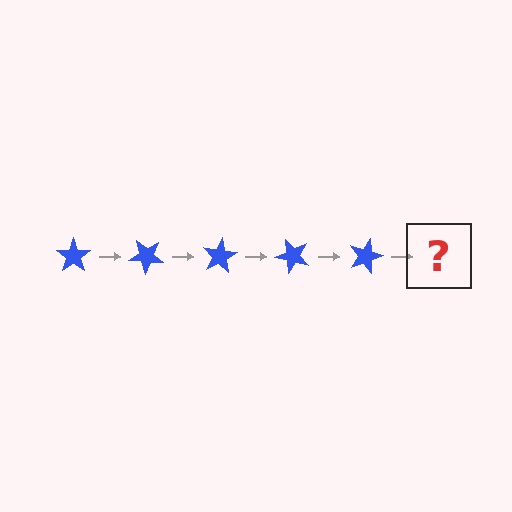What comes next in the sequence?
The next element should be a blue star rotated 200 degrees.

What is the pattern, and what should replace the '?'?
The pattern is that the star rotates 40 degrees each step. The '?' should be a blue star rotated 200 degrees.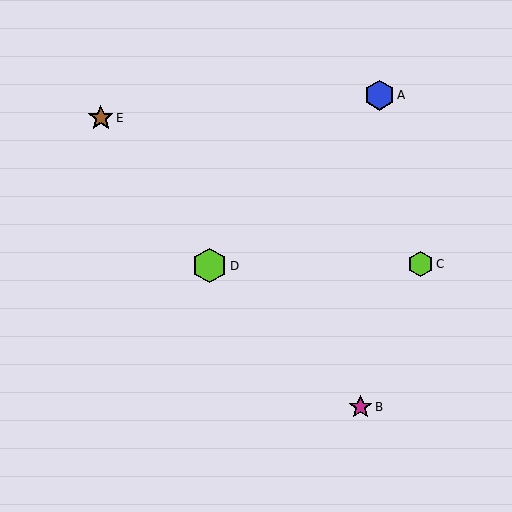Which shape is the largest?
The lime hexagon (labeled D) is the largest.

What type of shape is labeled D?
Shape D is a lime hexagon.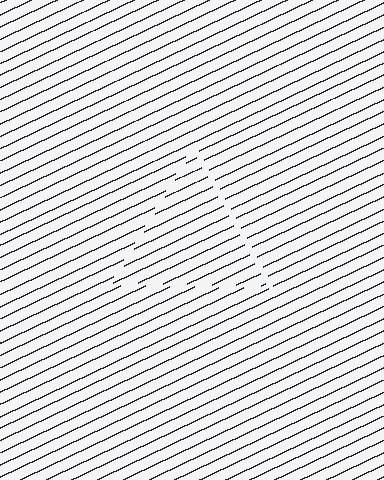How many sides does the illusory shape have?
3 sides — the line-ends trace a triangle.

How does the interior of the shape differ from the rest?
The interior of the shape contains the same grating, shifted by half a period — the contour is defined by the phase discontinuity where line-ends from the inner and outer gratings abut.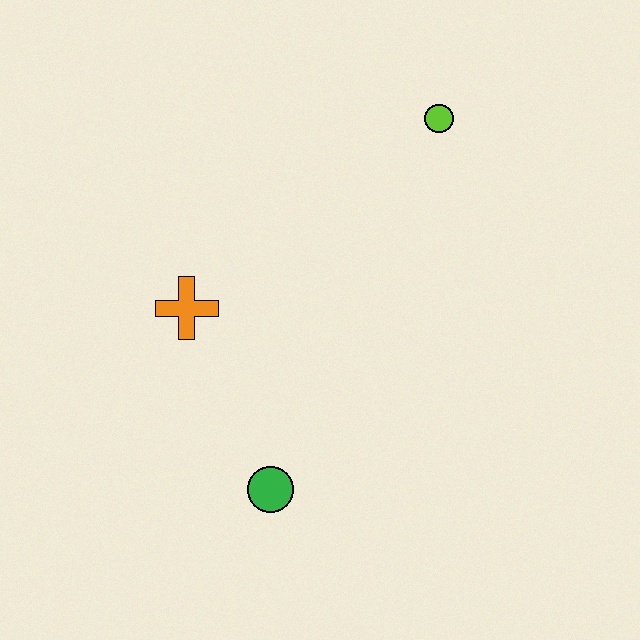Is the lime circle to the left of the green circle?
No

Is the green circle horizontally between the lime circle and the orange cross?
Yes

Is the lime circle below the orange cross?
No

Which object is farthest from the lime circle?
The green circle is farthest from the lime circle.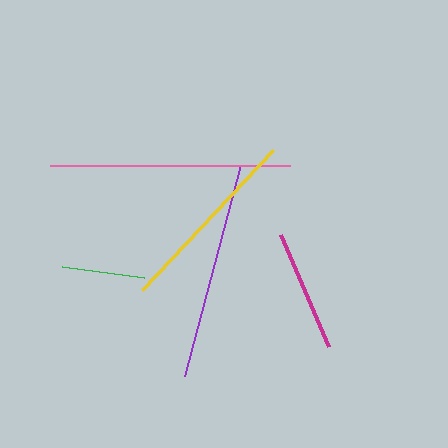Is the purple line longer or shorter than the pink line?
The pink line is longer than the purple line.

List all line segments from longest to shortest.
From longest to shortest: pink, purple, yellow, magenta, green.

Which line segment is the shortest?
The green line is the shortest at approximately 82 pixels.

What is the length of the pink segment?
The pink segment is approximately 241 pixels long.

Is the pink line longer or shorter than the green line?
The pink line is longer than the green line.